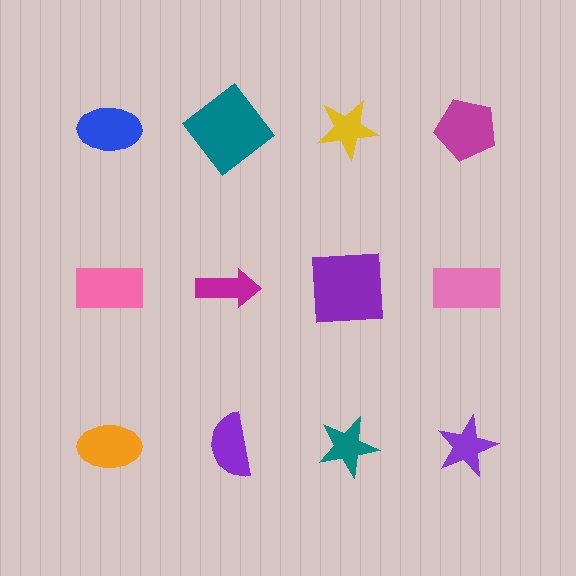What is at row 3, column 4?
A purple star.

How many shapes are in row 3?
4 shapes.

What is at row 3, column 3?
A teal star.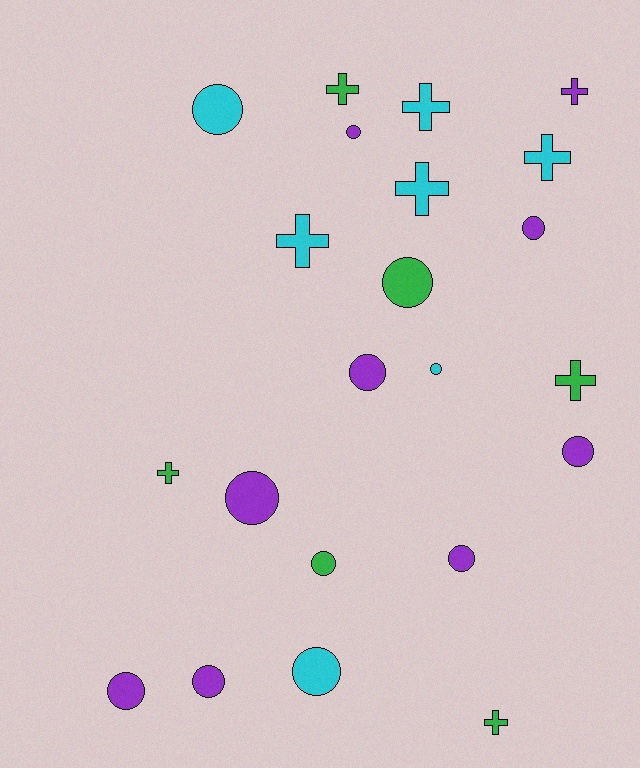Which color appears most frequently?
Purple, with 9 objects.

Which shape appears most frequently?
Circle, with 13 objects.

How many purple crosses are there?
There is 1 purple cross.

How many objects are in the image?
There are 22 objects.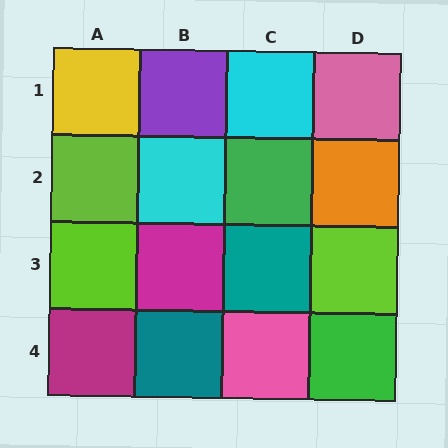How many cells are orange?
1 cell is orange.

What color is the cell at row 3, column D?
Lime.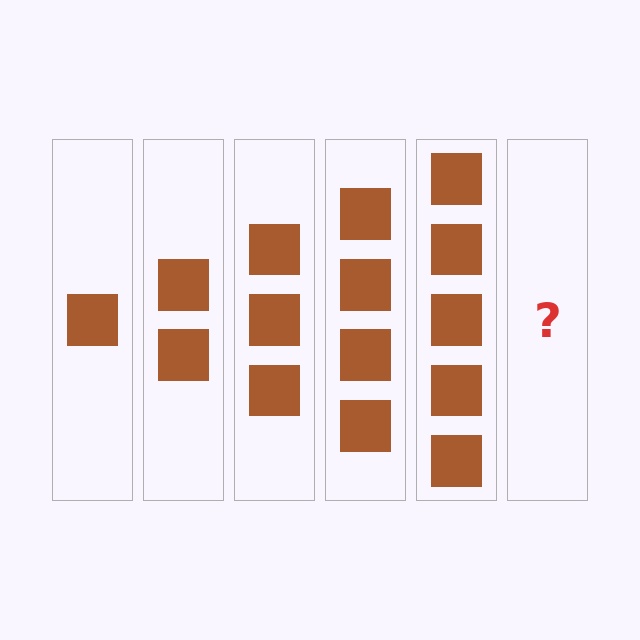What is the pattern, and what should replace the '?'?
The pattern is that each step adds one more square. The '?' should be 6 squares.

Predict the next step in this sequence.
The next step is 6 squares.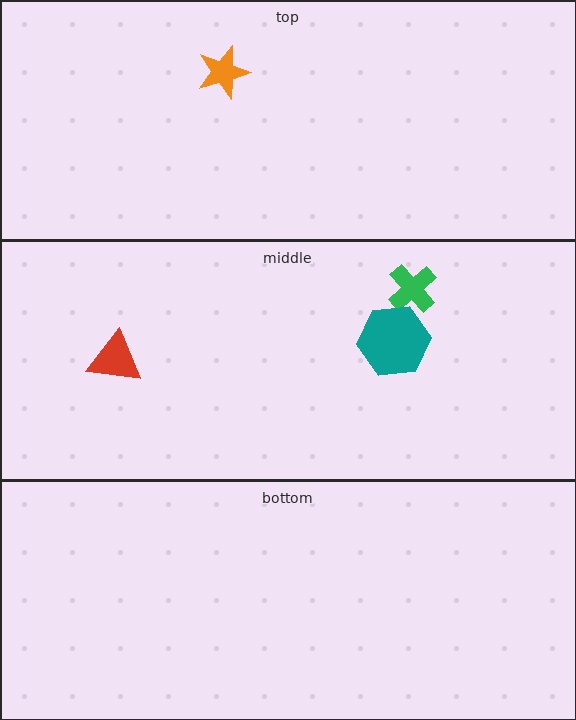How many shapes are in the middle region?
3.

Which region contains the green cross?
The middle region.